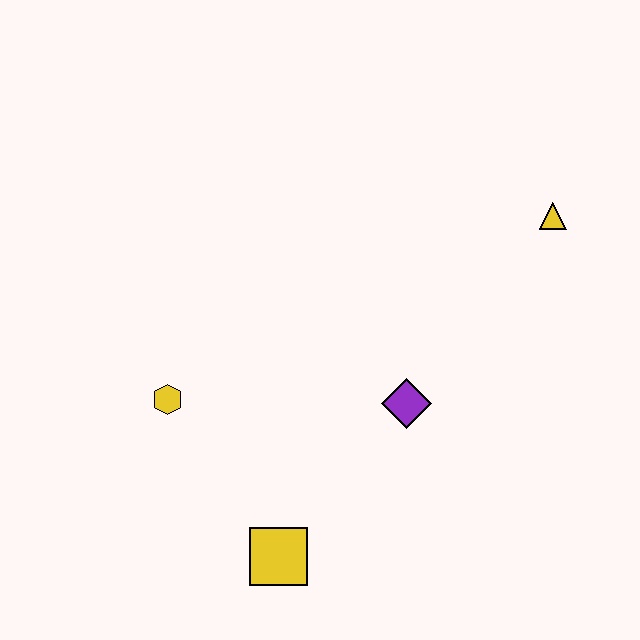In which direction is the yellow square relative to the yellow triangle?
The yellow square is below the yellow triangle.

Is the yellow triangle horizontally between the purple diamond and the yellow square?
No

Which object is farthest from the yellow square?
The yellow triangle is farthest from the yellow square.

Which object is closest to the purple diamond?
The yellow square is closest to the purple diamond.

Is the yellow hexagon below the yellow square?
No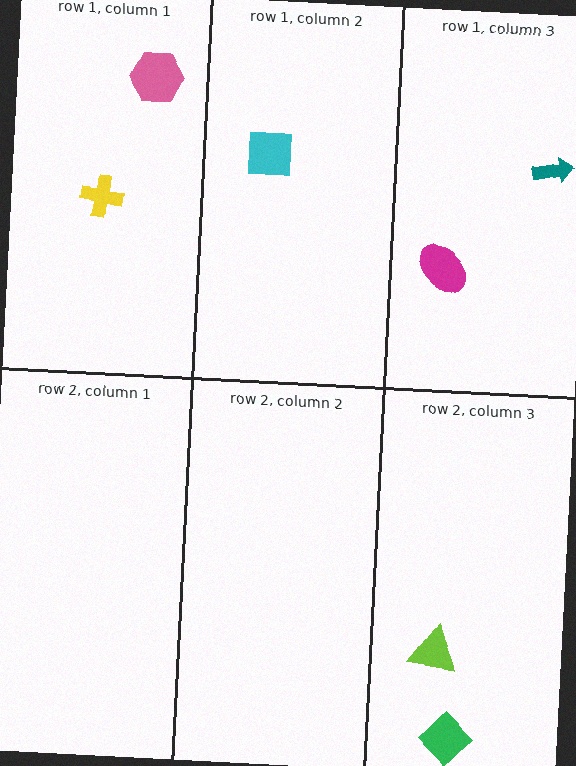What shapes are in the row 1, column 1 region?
The pink hexagon, the yellow cross.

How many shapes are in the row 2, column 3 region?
2.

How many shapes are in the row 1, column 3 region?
2.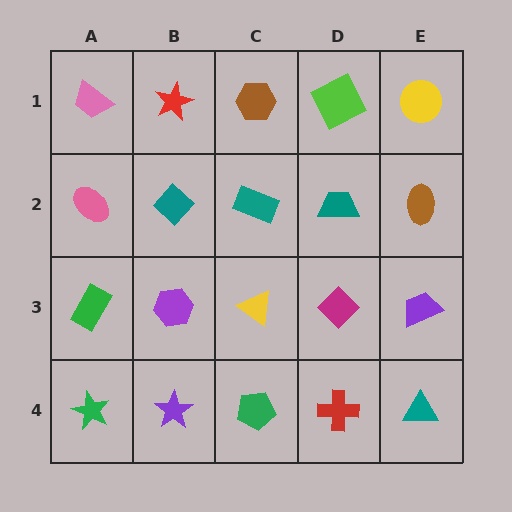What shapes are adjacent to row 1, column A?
A pink ellipse (row 2, column A), a red star (row 1, column B).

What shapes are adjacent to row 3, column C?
A teal rectangle (row 2, column C), a green pentagon (row 4, column C), a purple hexagon (row 3, column B), a magenta diamond (row 3, column D).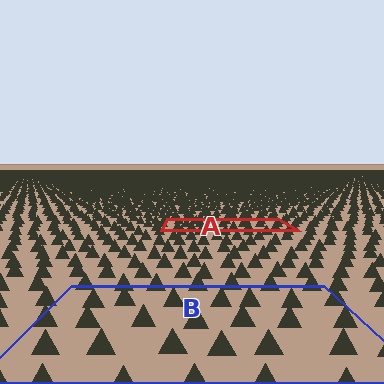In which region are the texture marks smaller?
The texture marks are smaller in region A, because it is farther away.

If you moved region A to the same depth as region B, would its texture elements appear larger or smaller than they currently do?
They would appear larger. At a closer depth, the same texture elements are projected at a bigger on-screen size.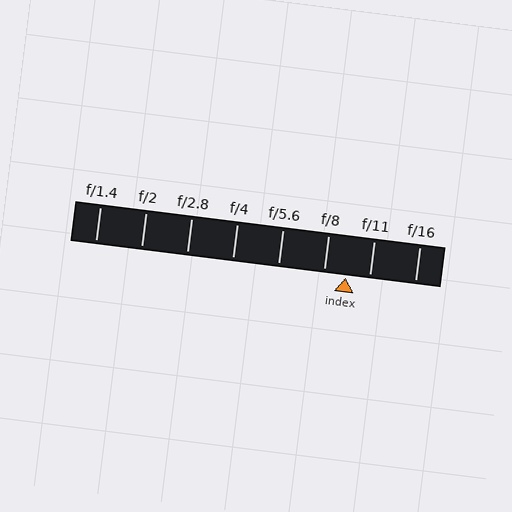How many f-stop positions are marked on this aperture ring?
There are 8 f-stop positions marked.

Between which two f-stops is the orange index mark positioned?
The index mark is between f/8 and f/11.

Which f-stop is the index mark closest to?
The index mark is closest to f/8.